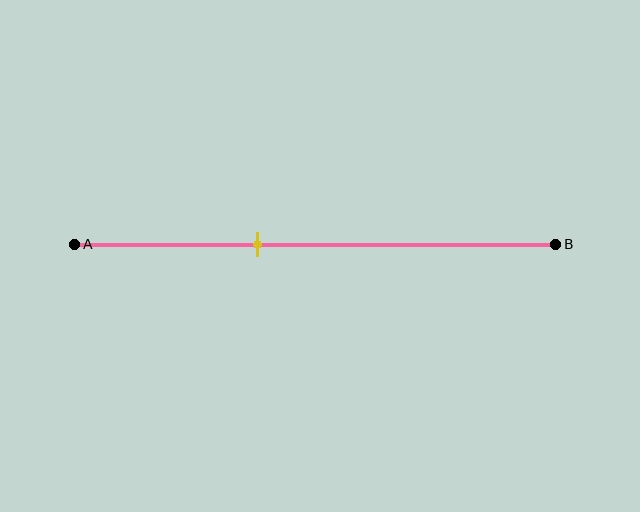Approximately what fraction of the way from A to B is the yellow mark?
The yellow mark is approximately 40% of the way from A to B.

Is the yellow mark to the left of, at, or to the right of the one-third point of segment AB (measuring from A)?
The yellow mark is to the right of the one-third point of segment AB.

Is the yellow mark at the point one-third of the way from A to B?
No, the mark is at about 40% from A, not at the 33% one-third point.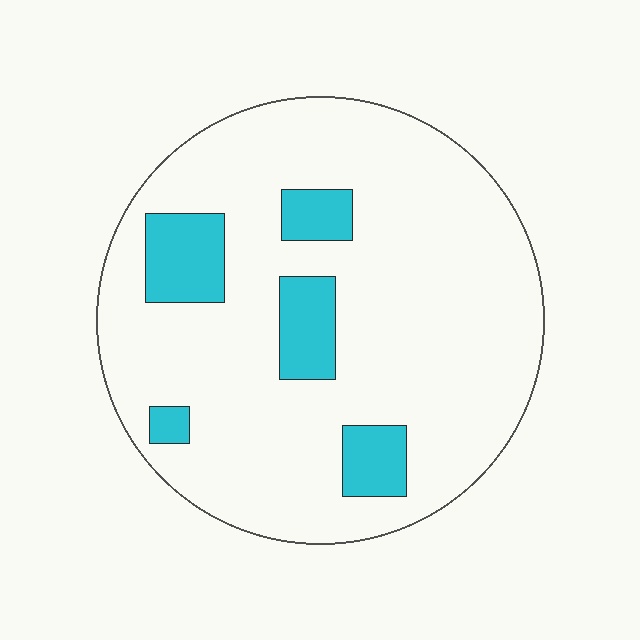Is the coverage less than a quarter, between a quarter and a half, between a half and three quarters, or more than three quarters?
Less than a quarter.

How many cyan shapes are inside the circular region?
5.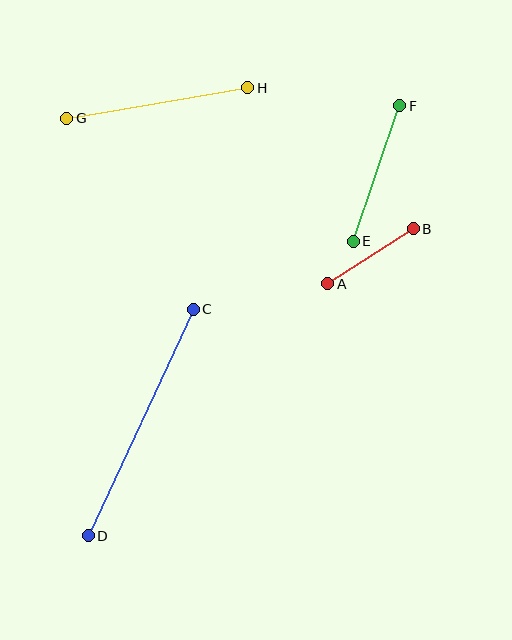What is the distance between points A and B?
The distance is approximately 102 pixels.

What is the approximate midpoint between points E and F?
The midpoint is at approximately (377, 174) pixels.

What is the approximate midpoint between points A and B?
The midpoint is at approximately (370, 256) pixels.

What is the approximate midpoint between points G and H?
The midpoint is at approximately (157, 103) pixels.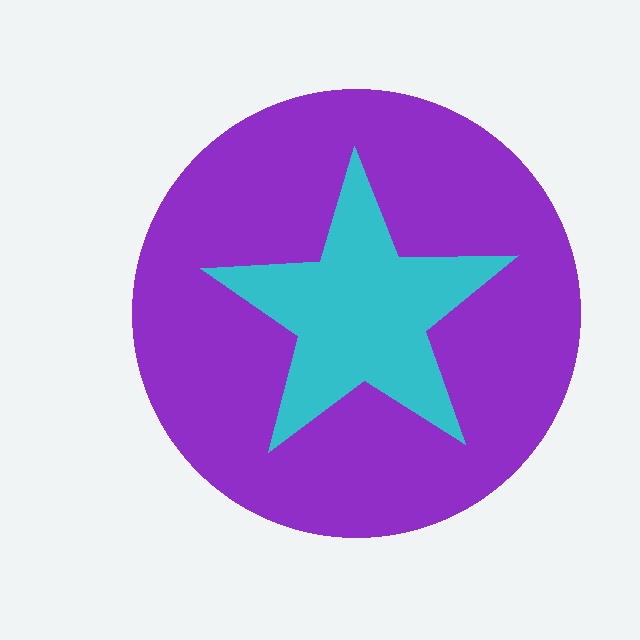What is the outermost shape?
The purple circle.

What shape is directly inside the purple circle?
The cyan star.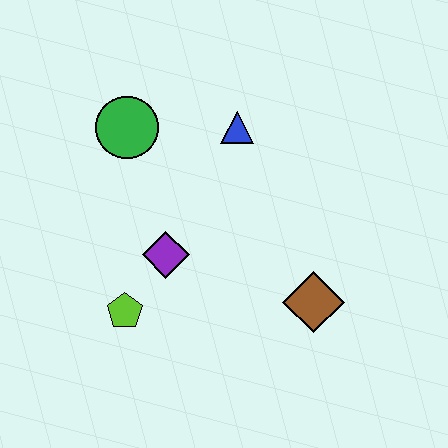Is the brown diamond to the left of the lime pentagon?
No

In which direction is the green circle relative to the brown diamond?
The green circle is to the left of the brown diamond.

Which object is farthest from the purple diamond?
The brown diamond is farthest from the purple diamond.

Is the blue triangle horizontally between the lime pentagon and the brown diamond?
Yes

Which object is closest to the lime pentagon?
The purple diamond is closest to the lime pentagon.